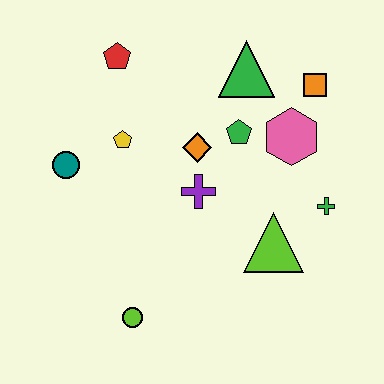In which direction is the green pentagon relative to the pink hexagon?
The green pentagon is to the left of the pink hexagon.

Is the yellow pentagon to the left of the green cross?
Yes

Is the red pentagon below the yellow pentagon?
No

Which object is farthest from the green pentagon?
The lime circle is farthest from the green pentagon.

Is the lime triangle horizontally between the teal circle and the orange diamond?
No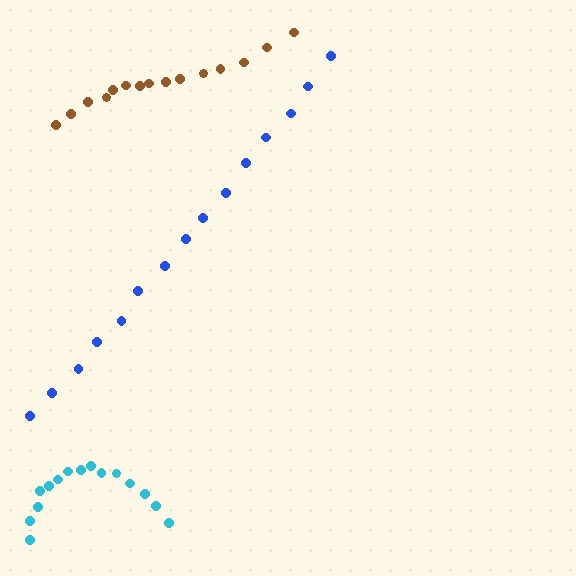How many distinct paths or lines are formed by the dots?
There are 3 distinct paths.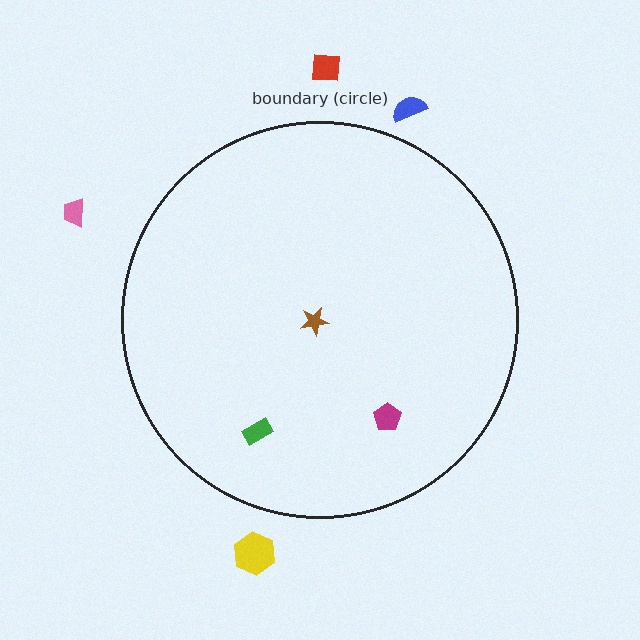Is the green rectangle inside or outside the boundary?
Inside.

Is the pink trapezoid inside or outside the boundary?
Outside.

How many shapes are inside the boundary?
3 inside, 4 outside.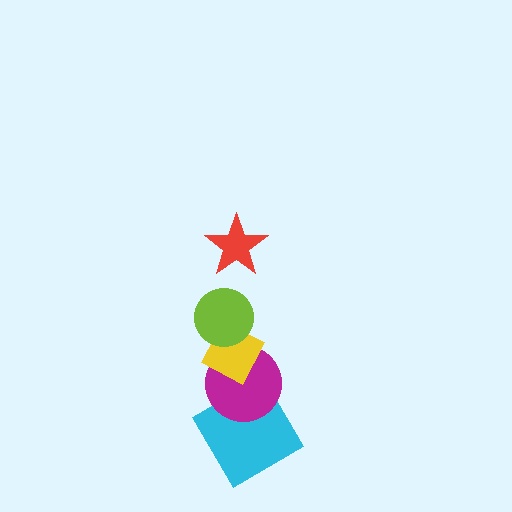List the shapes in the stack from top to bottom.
From top to bottom: the red star, the lime circle, the yellow diamond, the magenta circle, the cyan diamond.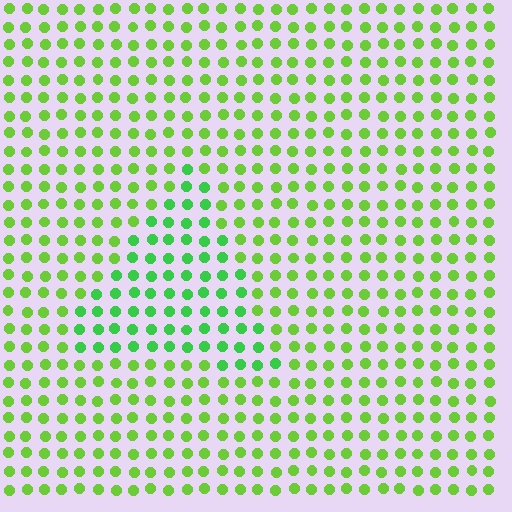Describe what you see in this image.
The image is filled with small lime elements in a uniform arrangement. A triangle-shaped region is visible where the elements are tinted to a slightly different hue, forming a subtle color boundary.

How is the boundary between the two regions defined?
The boundary is defined purely by a slight shift in hue (about 28 degrees). Spacing, size, and orientation are identical on both sides.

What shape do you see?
I see a triangle.